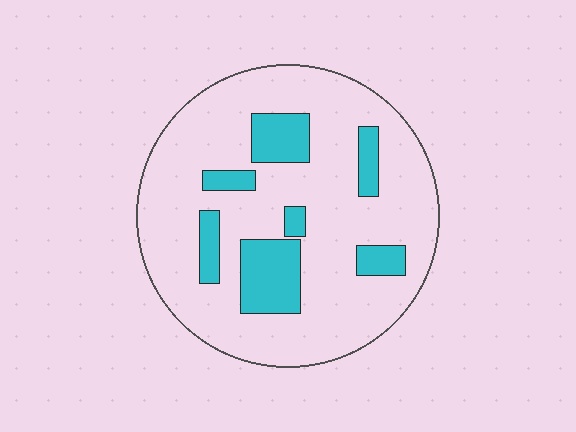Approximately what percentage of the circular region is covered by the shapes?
Approximately 20%.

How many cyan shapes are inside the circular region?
7.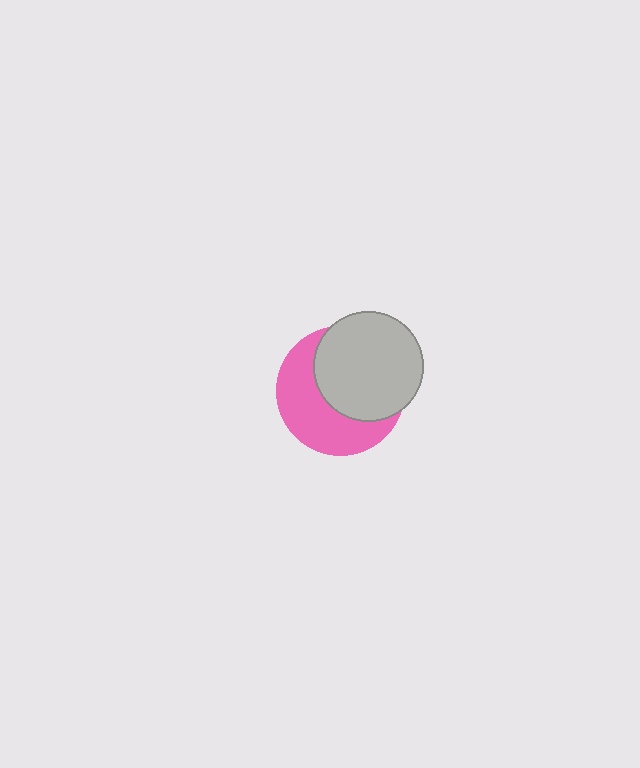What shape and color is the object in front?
The object in front is a light gray circle.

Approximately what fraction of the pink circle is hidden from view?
Roughly 52% of the pink circle is hidden behind the light gray circle.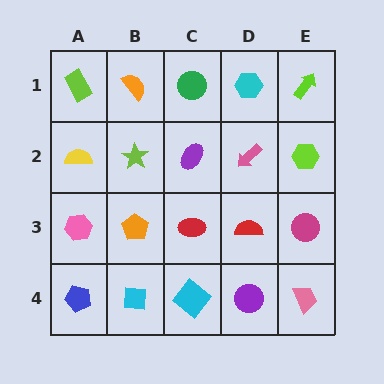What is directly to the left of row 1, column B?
A lime rectangle.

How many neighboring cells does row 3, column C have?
4.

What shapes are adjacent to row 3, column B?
A lime star (row 2, column B), a cyan square (row 4, column B), a pink hexagon (row 3, column A), a red ellipse (row 3, column C).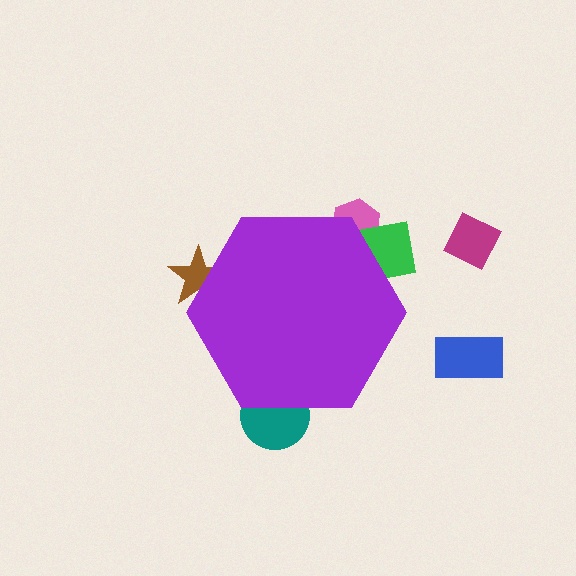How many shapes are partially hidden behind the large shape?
4 shapes are partially hidden.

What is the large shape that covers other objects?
A purple hexagon.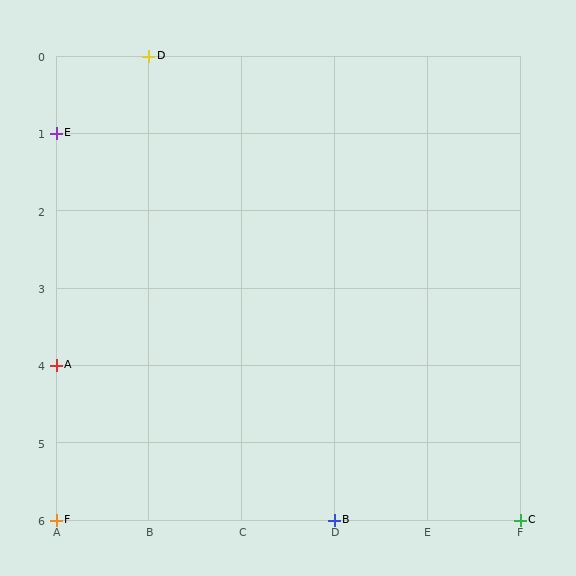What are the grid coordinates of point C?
Point C is at grid coordinates (F, 6).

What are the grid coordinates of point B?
Point B is at grid coordinates (D, 6).